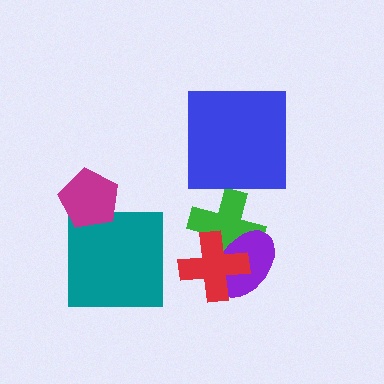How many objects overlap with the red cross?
2 objects overlap with the red cross.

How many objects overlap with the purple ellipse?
2 objects overlap with the purple ellipse.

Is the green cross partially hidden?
Yes, it is partially covered by another shape.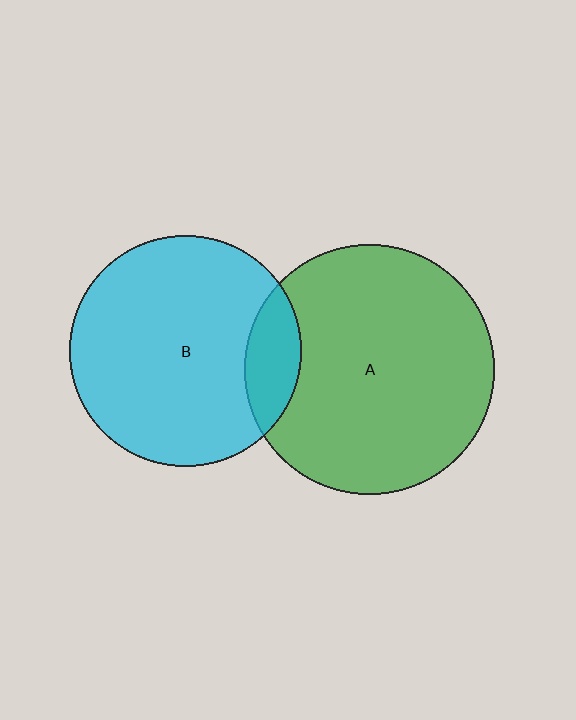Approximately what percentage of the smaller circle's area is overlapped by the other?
Approximately 15%.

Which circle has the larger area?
Circle A (green).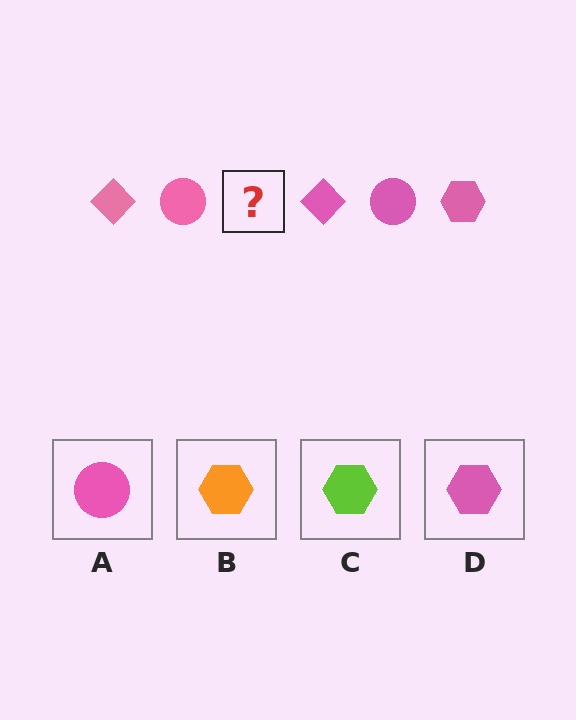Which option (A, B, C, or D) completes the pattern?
D.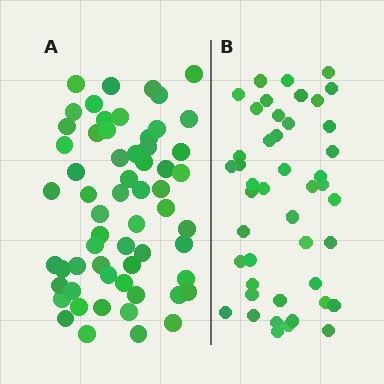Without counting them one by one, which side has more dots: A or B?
Region A (the left region) has more dots.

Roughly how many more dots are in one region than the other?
Region A has approximately 15 more dots than region B.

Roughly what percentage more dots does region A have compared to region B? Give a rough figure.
About 35% more.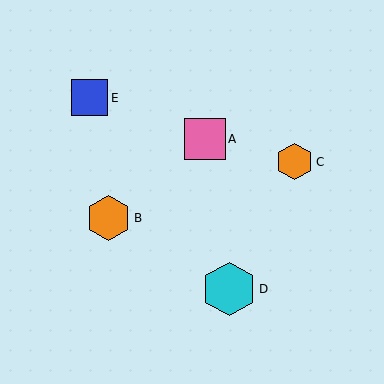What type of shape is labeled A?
Shape A is a pink square.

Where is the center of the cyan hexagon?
The center of the cyan hexagon is at (229, 289).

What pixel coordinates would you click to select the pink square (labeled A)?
Click at (205, 139) to select the pink square A.